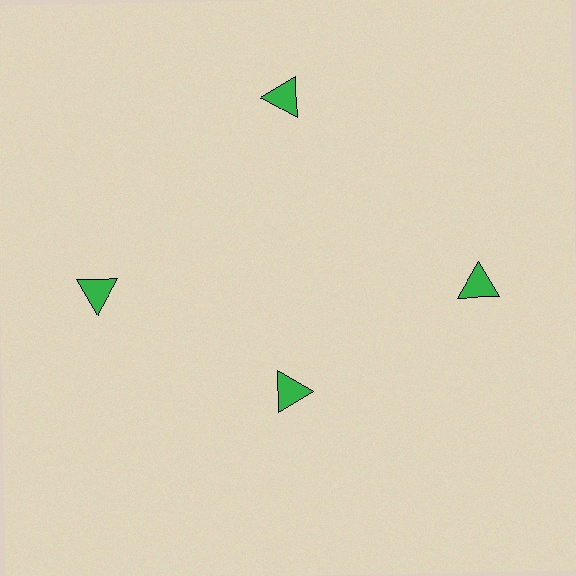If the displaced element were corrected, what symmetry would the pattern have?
It would have 4-fold rotational symmetry — the pattern would map onto itself every 90 degrees.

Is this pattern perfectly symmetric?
No. The 4 green triangles are arranged in a ring, but one element near the 6 o'clock position is pulled inward toward the center, breaking the 4-fold rotational symmetry.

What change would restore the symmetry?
The symmetry would be restored by moving it outward, back onto the ring so that all 4 triangles sit at equal angles and equal distance from the center.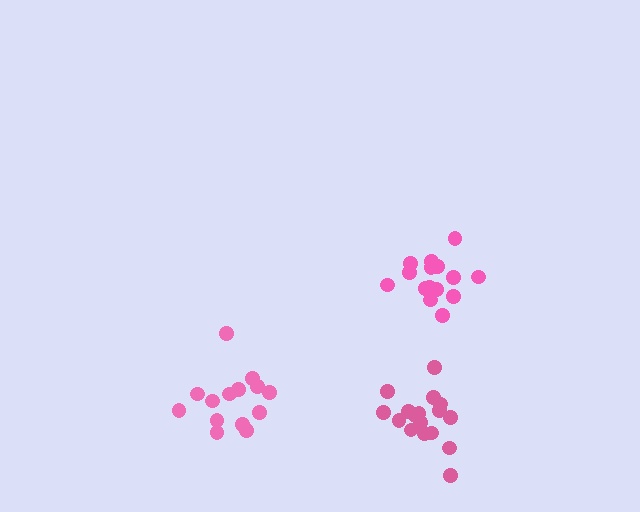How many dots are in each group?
Group 1: 17 dots, Group 2: 14 dots, Group 3: 15 dots (46 total).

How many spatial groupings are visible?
There are 3 spatial groupings.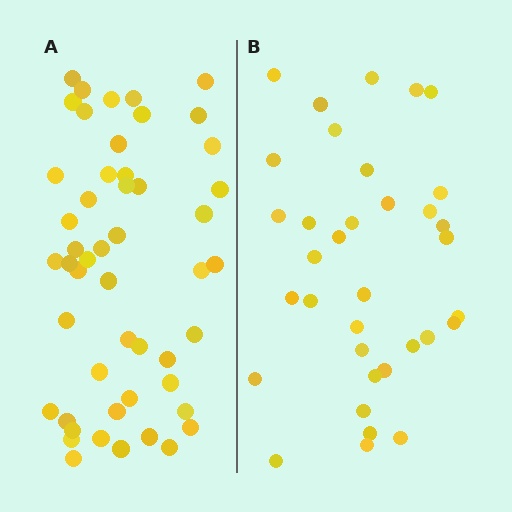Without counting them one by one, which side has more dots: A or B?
Region A (the left region) has more dots.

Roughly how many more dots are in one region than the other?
Region A has approximately 15 more dots than region B.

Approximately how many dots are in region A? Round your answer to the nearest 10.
About 50 dots.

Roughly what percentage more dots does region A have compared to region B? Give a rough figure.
About 45% more.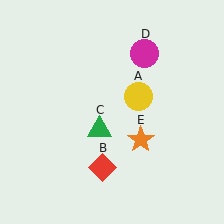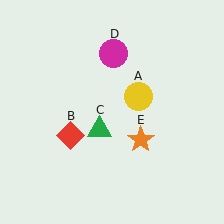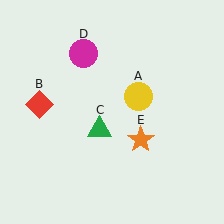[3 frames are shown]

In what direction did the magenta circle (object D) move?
The magenta circle (object D) moved left.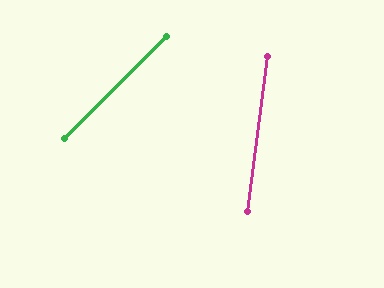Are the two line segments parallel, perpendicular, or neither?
Neither parallel nor perpendicular — they differ by about 38°.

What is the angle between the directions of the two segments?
Approximately 38 degrees.